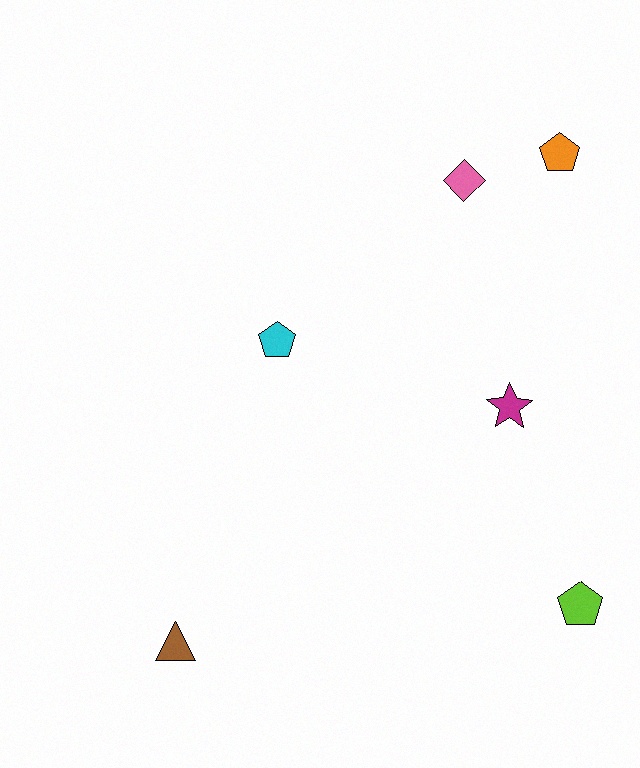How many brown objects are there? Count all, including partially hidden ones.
There is 1 brown object.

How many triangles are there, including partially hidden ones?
There is 1 triangle.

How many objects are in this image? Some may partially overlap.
There are 6 objects.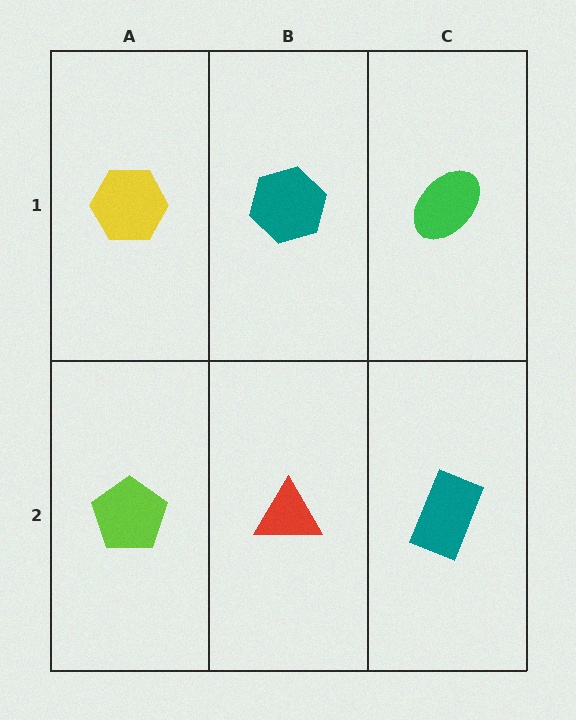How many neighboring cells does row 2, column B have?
3.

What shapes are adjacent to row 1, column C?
A teal rectangle (row 2, column C), a teal hexagon (row 1, column B).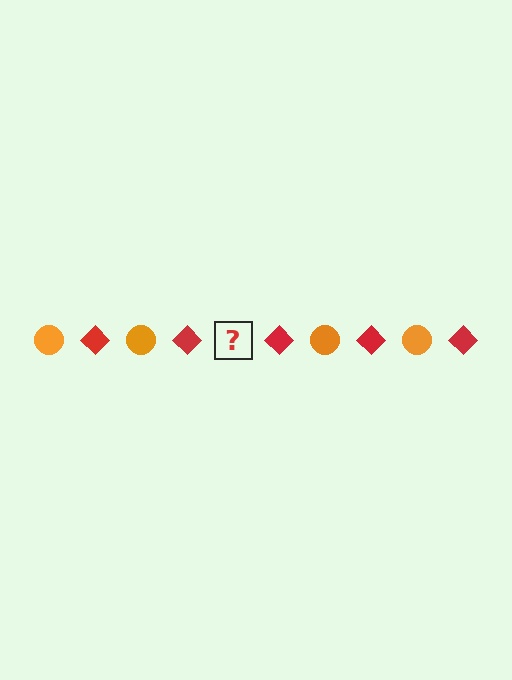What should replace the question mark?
The question mark should be replaced with an orange circle.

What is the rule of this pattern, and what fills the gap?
The rule is that the pattern alternates between orange circle and red diamond. The gap should be filled with an orange circle.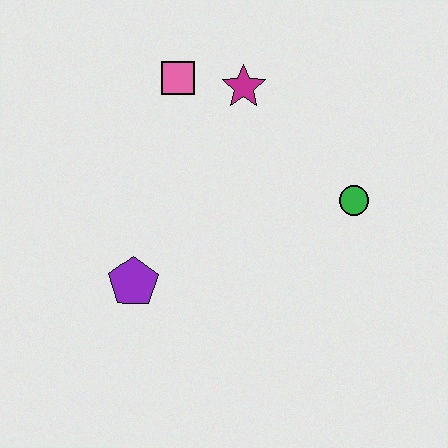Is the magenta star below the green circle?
No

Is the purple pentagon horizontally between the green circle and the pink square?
No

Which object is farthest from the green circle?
The purple pentagon is farthest from the green circle.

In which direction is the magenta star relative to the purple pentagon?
The magenta star is above the purple pentagon.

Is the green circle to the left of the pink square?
No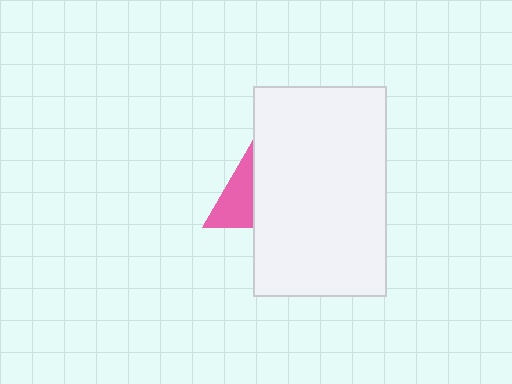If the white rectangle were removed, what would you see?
You would see the complete pink triangle.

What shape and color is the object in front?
The object in front is a white rectangle.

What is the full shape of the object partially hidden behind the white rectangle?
The partially hidden object is a pink triangle.